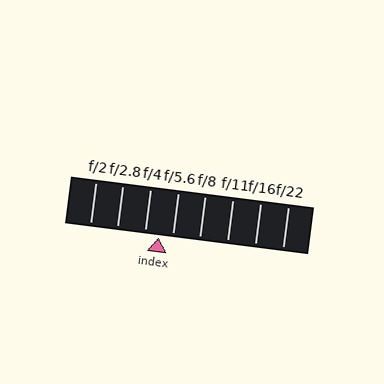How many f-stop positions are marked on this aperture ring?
There are 8 f-stop positions marked.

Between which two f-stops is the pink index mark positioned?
The index mark is between f/4 and f/5.6.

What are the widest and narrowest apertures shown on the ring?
The widest aperture shown is f/2 and the narrowest is f/22.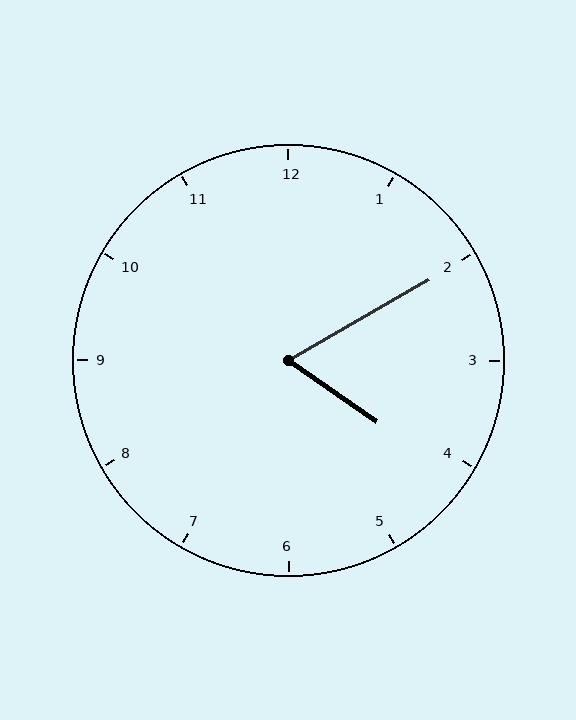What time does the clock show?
4:10.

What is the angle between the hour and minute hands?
Approximately 65 degrees.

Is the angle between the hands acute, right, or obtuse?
It is acute.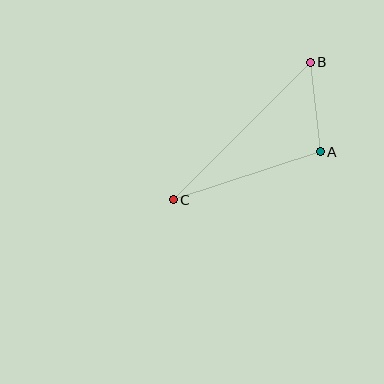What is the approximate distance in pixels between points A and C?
The distance between A and C is approximately 155 pixels.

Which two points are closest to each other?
Points A and B are closest to each other.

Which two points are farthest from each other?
Points B and C are farthest from each other.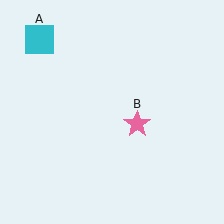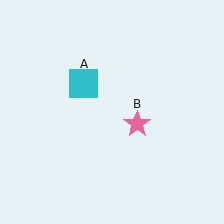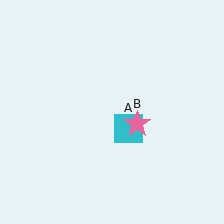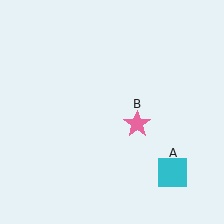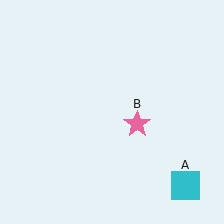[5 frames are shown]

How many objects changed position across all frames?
1 object changed position: cyan square (object A).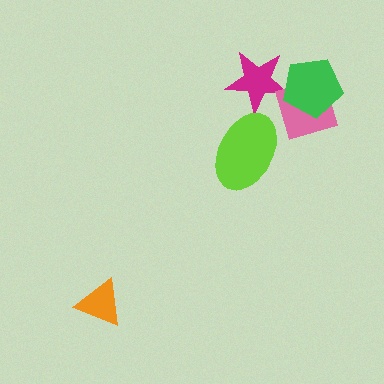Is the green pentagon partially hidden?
No, no other shape covers it.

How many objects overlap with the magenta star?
1 object overlaps with the magenta star.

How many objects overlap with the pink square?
1 object overlaps with the pink square.